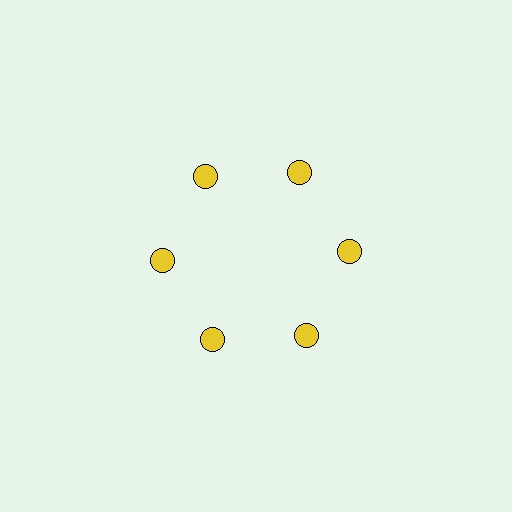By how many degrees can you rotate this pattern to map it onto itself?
The pattern maps onto itself every 60 degrees of rotation.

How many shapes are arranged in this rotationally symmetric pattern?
There are 6 shapes, arranged in 6 groups of 1.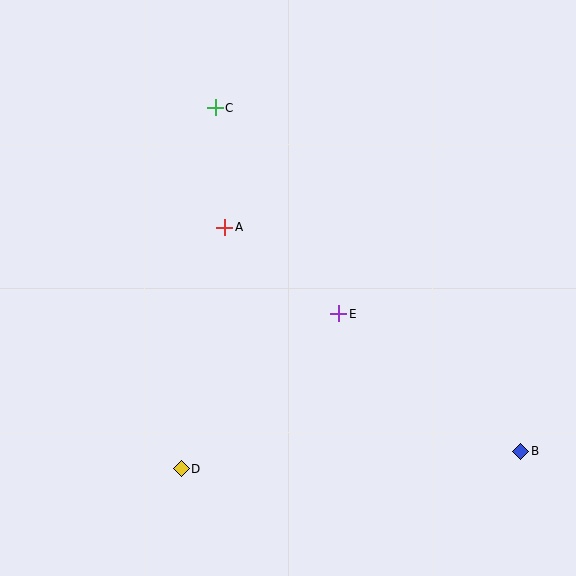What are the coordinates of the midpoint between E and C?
The midpoint between E and C is at (277, 211).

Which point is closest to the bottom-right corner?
Point B is closest to the bottom-right corner.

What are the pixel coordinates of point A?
Point A is at (225, 227).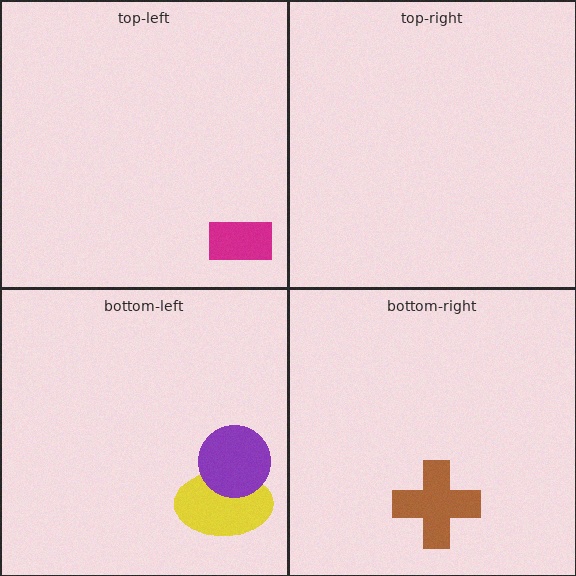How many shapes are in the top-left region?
1.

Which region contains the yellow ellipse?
The bottom-left region.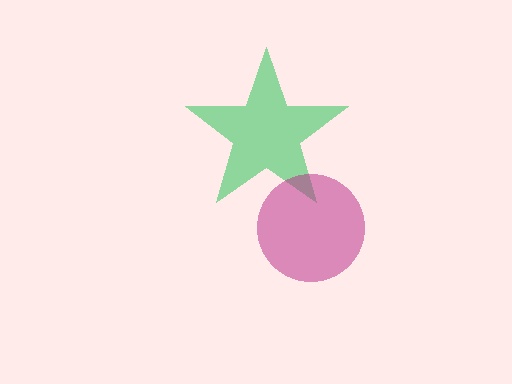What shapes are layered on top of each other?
The layered shapes are: a green star, a magenta circle.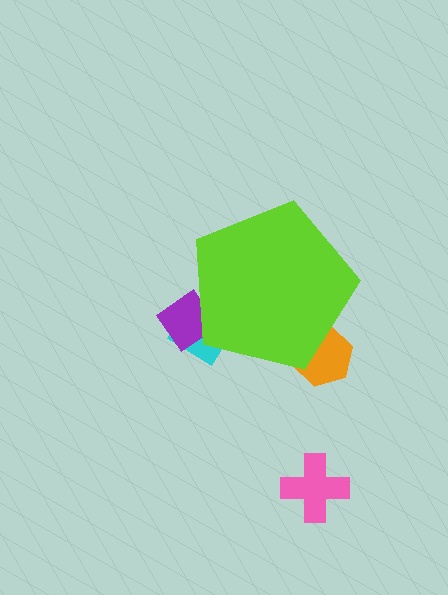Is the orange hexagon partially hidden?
Yes, the orange hexagon is partially hidden behind the lime pentagon.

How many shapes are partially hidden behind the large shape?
3 shapes are partially hidden.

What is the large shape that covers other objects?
A lime pentagon.